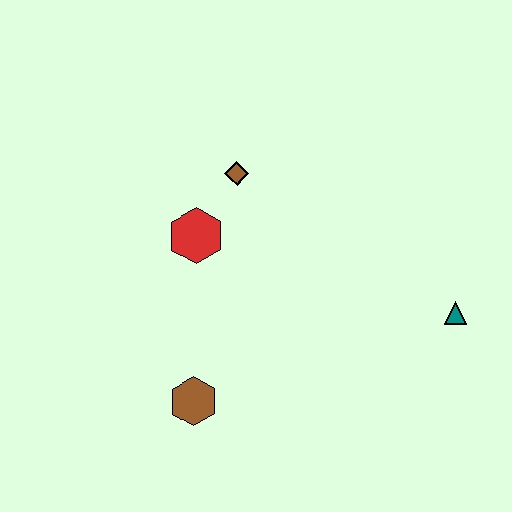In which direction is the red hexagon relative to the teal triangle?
The red hexagon is to the left of the teal triangle.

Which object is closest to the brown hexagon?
The red hexagon is closest to the brown hexagon.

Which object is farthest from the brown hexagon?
The teal triangle is farthest from the brown hexagon.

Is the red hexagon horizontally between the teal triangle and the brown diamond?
No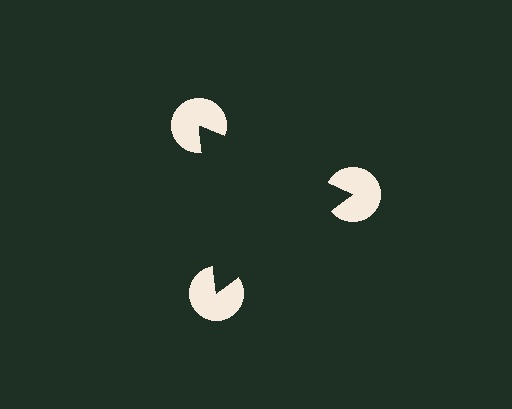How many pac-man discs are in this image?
There are 3 — one at each vertex of the illusory triangle.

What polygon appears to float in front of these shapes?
An illusory triangle — its edges are inferred from the aligned wedge cuts in the pac-man discs, not physically drawn.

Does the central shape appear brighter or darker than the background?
It typically appears slightly darker than the background, even though no actual brightness change is drawn.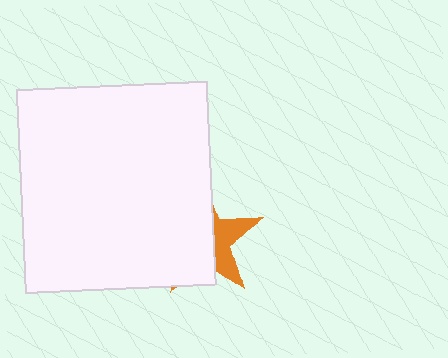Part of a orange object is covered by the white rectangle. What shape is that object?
It is a star.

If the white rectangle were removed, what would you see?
You would see the complete orange star.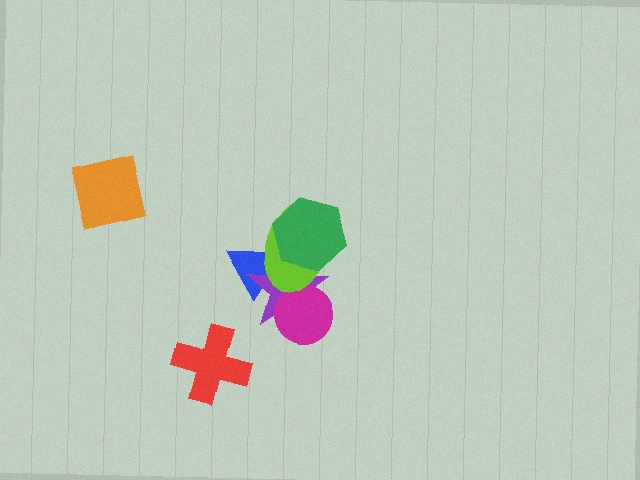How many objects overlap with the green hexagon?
3 objects overlap with the green hexagon.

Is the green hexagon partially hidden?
No, no other shape covers it.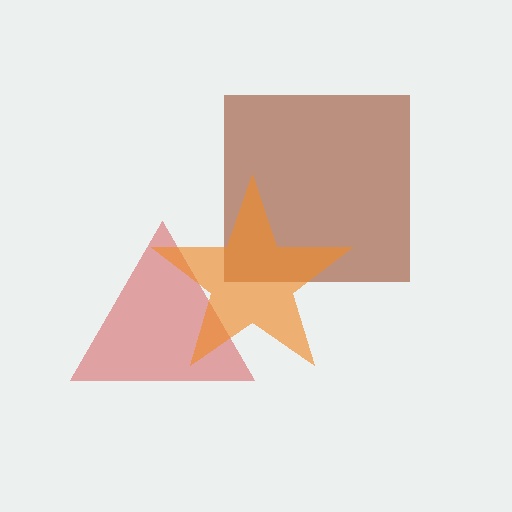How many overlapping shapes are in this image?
There are 3 overlapping shapes in the image.